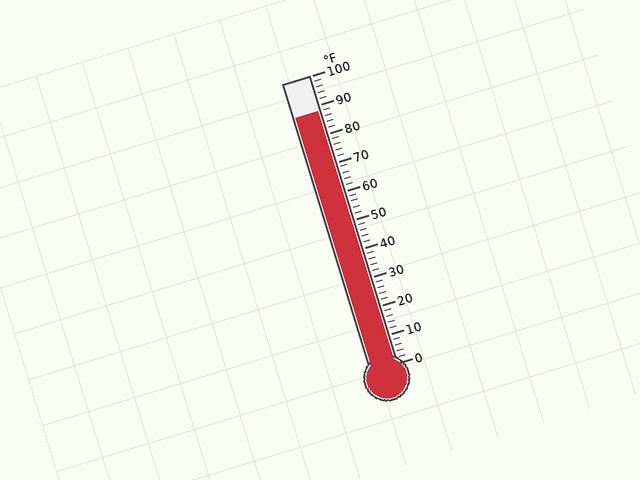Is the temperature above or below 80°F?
The temperature is above 80°F.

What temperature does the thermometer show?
The thermometer shows approximately 88°F.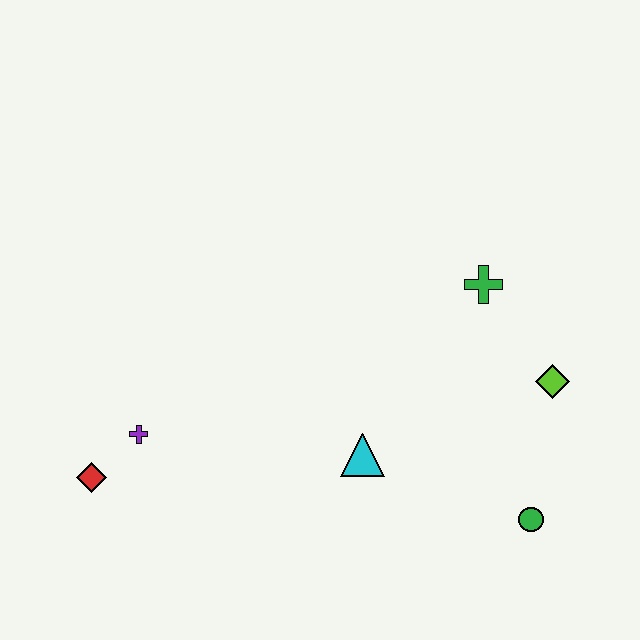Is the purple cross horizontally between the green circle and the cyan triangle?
No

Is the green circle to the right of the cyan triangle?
Yes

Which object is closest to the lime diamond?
The green cross is closest to the lime diamond.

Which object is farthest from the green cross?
The red diamond is farthest from the green cross.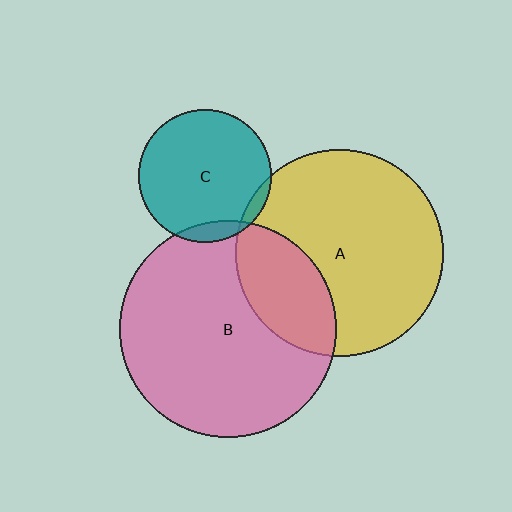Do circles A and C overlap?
Yes.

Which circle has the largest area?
Circle B (pink).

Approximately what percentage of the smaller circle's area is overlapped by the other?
Approximately 5%.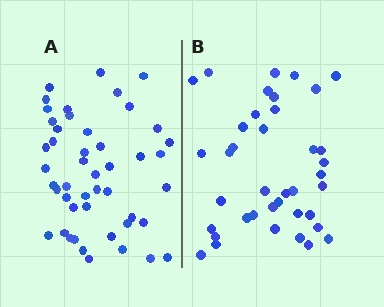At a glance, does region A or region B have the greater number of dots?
Region A (the left region) has more dots.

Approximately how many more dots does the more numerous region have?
Region A has roughly 8 or so more dots than region B.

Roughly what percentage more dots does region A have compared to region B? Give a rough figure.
About 20% more.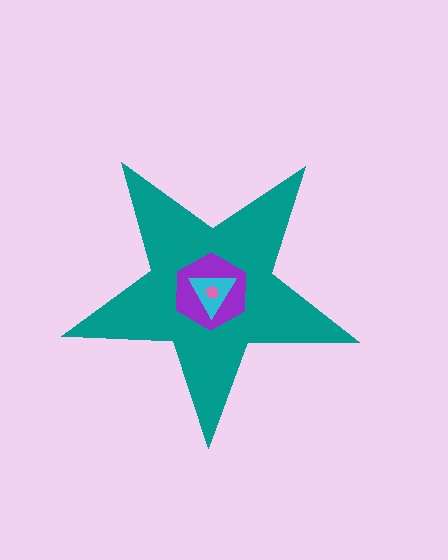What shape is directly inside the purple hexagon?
The cyan triangle.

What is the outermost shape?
The teal star.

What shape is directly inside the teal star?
The purple hexagon.